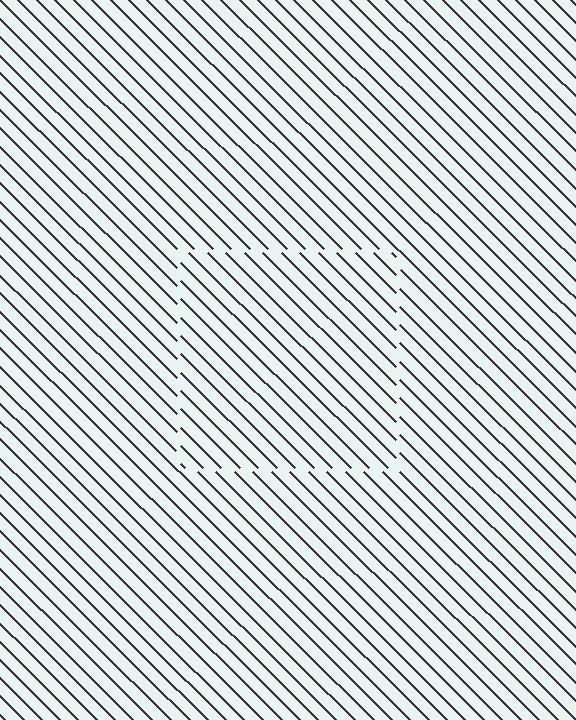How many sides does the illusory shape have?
4 sides — the line-ends trace a square.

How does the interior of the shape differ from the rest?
The interior of the shape contains the same grating, shifted by half a period — the contour is defined by the phase discontinuity where line-ends from the inner and outer gratings abut.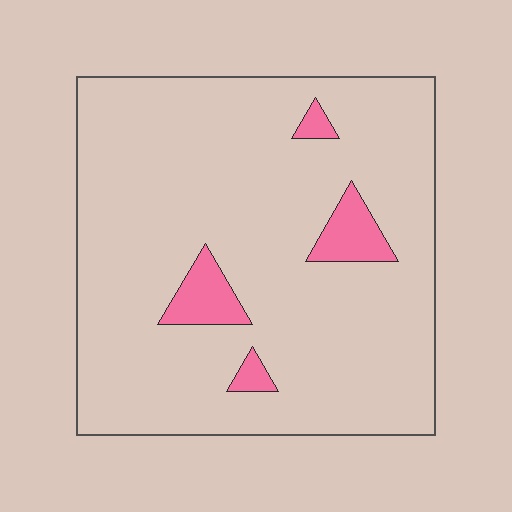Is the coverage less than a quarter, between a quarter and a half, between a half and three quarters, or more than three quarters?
Less than a quarter.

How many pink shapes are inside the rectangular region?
4.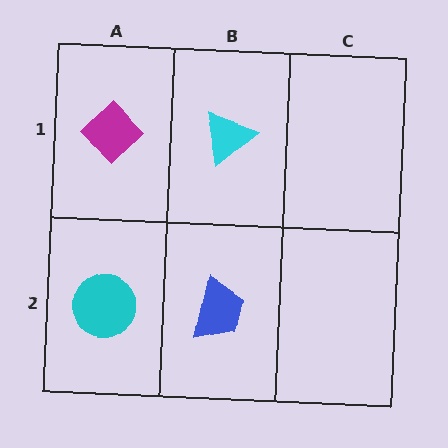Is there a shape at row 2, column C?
No, that cell is empty.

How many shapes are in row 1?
2 shapes.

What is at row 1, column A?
A magenta diamond.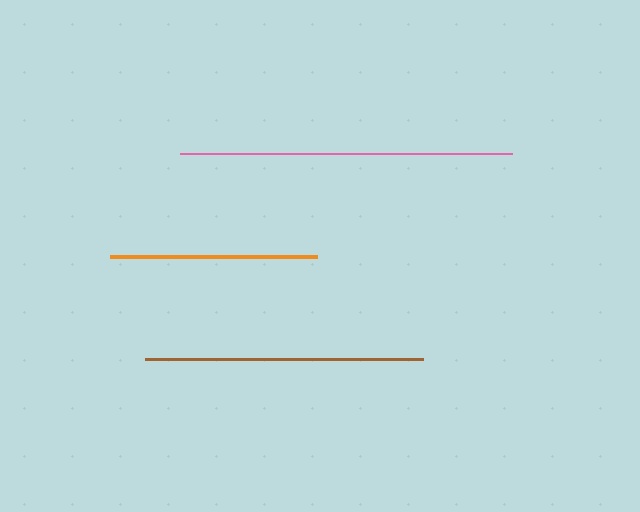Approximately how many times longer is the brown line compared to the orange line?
The brown line is approximately 1.3 times the length of the orange line.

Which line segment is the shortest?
The orange line is the shortest at approximately 207 pixels.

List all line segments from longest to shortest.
From longest to shortest: pink, brown, orange.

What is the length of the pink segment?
The pink segment is approximately 332 pixels long.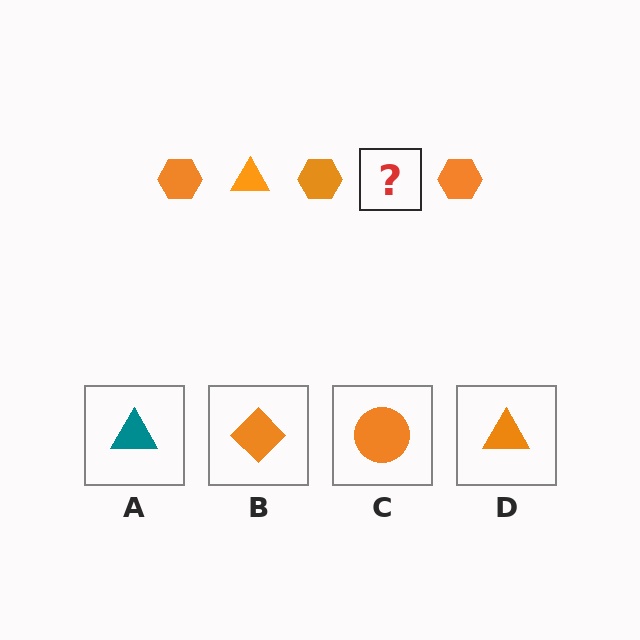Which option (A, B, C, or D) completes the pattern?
D.